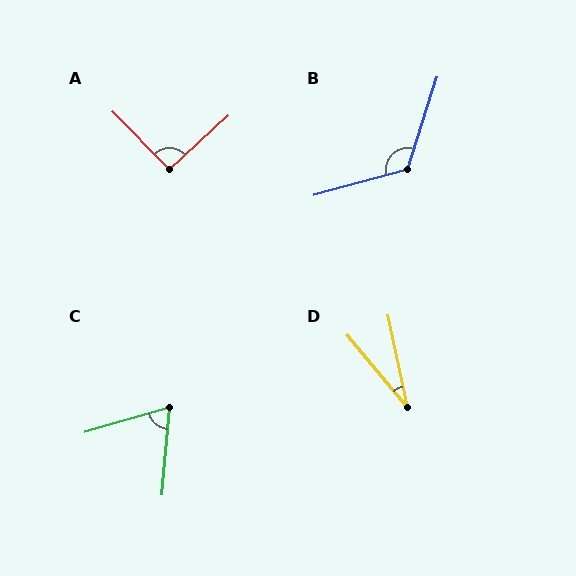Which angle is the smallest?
D, at approximately 28 degrees.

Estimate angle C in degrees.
Approximately 69 degrees.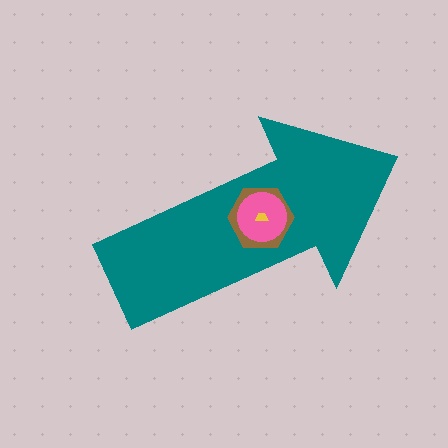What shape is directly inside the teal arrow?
The brown hexagon.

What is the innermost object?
The yellow trapezoid.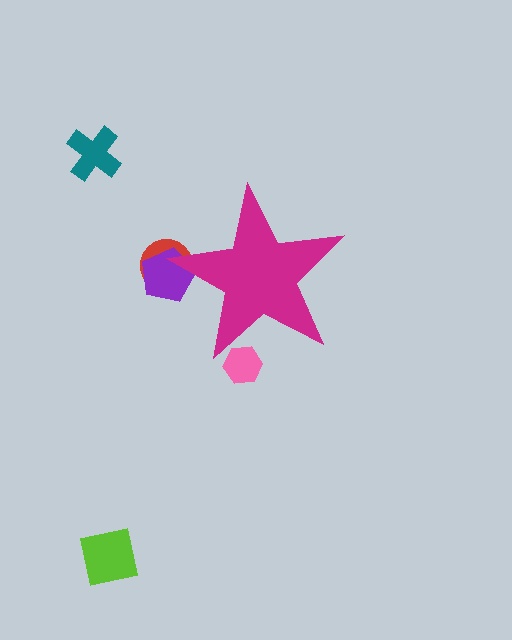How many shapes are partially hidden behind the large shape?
3 shapes are partially hidden.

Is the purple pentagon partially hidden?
Yes, the purple pentagon is partially hidden behind the magenta star.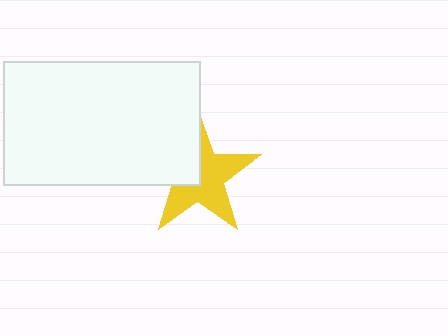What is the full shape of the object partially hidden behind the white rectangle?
The partially hidden object is a yellow star.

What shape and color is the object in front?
The object in front is a white rectangle.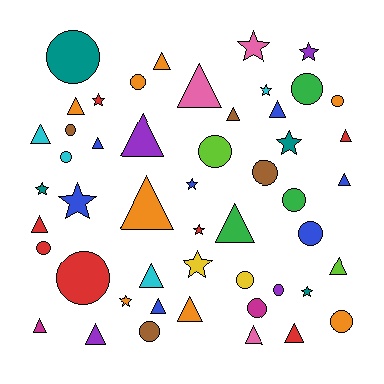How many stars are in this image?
There are 12 stars.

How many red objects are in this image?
There are 7 red objects.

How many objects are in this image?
There are 50 objects.